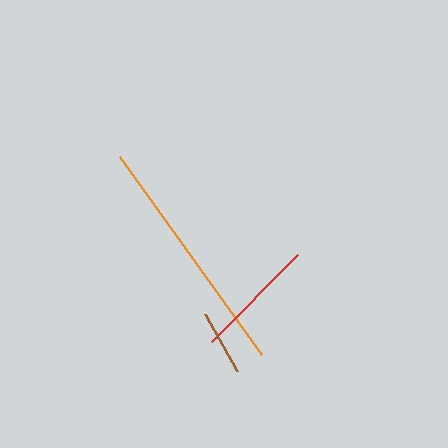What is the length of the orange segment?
The orange segment is approximately 244 pixels long.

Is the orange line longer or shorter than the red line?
The orange line is longer than the red line.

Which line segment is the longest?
The orange line is the longest at approximately 244 pixels.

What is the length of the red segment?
The red segment is approximately 123 pixels long.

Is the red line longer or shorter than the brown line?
The red line is longer than the brown line.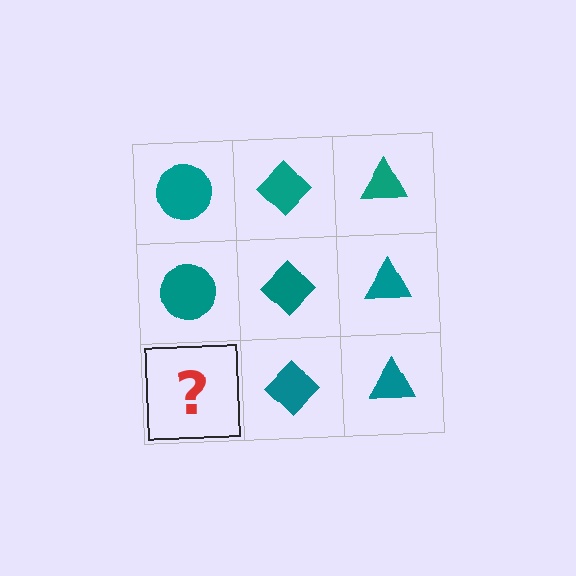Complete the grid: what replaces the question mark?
The question mark should be replaced with a teal circle.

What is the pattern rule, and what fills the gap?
The rule is that each column has a consistent shape. The gap should be filled with a teal circle.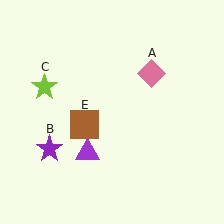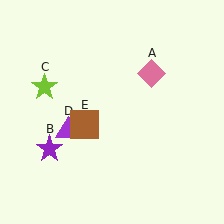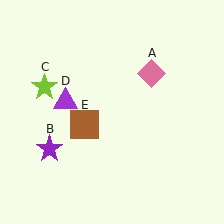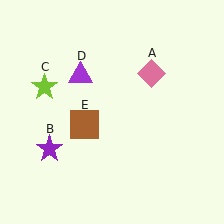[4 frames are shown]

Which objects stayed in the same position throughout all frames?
Pink diamond (object A) and purple star (object B) and lime star (object C) and brown square (object E) remained stationary.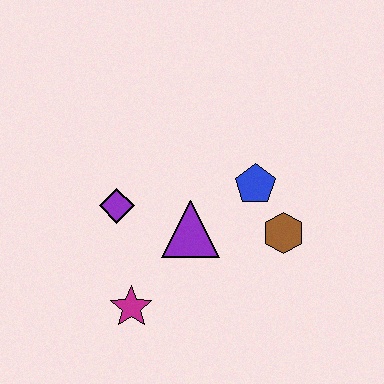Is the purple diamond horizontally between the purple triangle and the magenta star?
No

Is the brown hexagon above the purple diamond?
No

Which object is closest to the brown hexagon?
The blue pentagon is closest to the brown hexagon.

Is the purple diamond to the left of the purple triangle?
Yes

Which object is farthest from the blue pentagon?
The magenta star is farthest from the blue pentagon.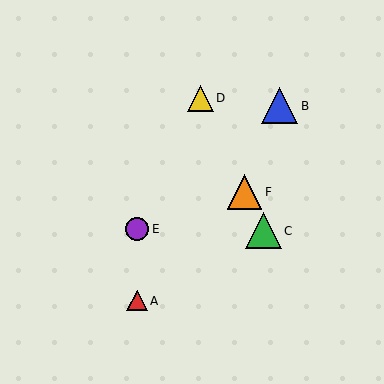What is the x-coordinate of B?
Object B is at x≈280.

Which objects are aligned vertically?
Objects A, E are aligned vertically.